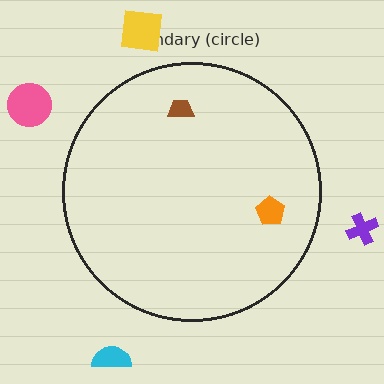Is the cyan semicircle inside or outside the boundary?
Outside.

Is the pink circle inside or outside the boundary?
Outside.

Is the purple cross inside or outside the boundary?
Outside.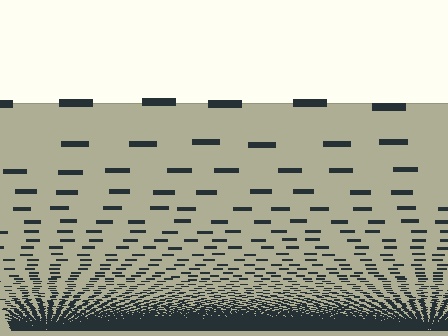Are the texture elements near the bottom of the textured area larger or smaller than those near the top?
Smaller. The gradient is inverted — elements near the bottom are smaller and denser.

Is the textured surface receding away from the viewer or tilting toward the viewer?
The surface appears to tilt toward the viewer. Texture elements get larger and sparser toward the top.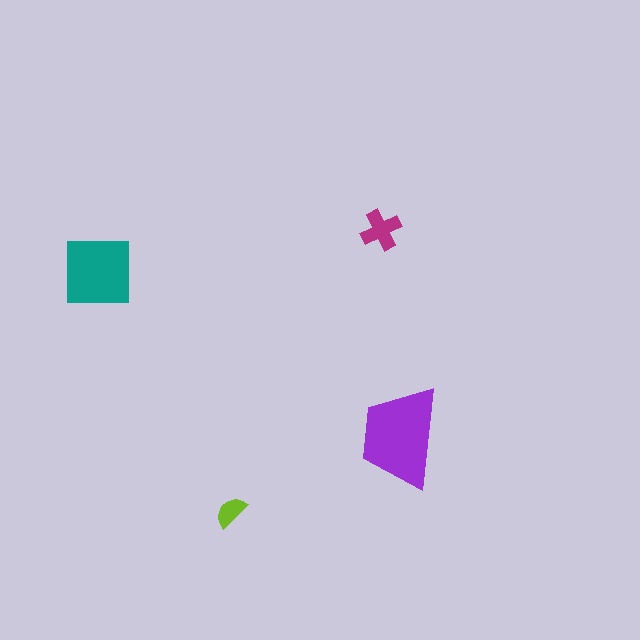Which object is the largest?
The purple trapezoid.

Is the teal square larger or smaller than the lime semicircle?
Larger.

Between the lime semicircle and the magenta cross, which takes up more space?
The magenta cross.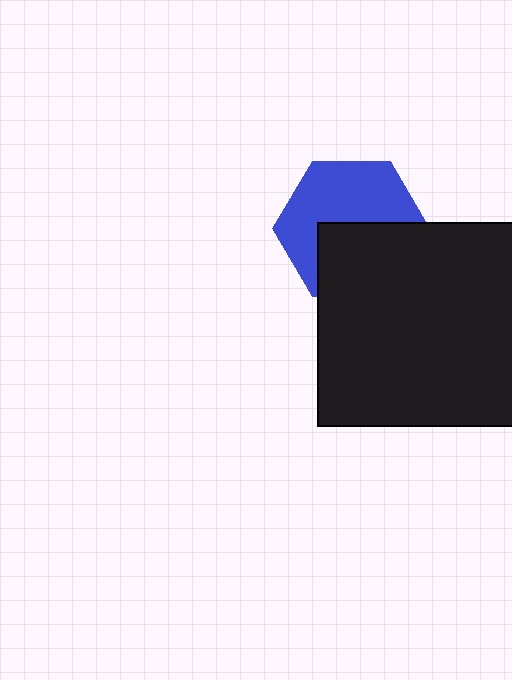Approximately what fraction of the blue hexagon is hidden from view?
Roughly 45% of the blue hexagon is hidden behind the black square.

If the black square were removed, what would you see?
You would see the complete blue hexagon.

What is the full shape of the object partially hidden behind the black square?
The partially hidden object is a blue hexagon.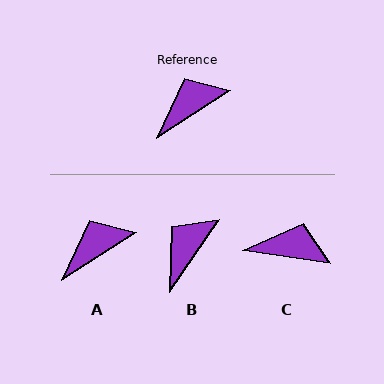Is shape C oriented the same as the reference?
No, it is off by about 42 degrees.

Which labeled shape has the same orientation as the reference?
A.